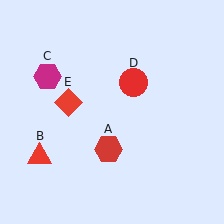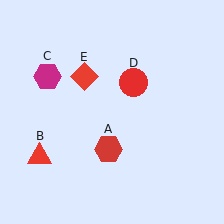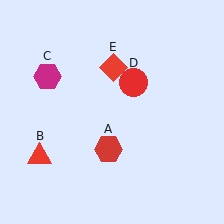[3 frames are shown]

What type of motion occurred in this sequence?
The red diamond (object E) rotated clockwise around the center of the scene.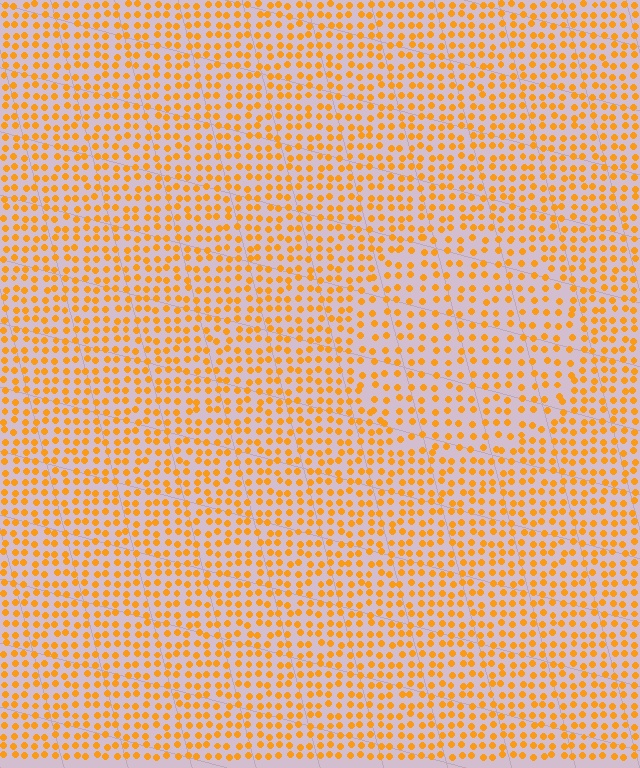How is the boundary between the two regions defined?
The boundary is defined by a change in element density (approximately 1.5x ratio). All elements are the same color, size, and shape.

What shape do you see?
I see a circle.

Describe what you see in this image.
The image contains small orange elements arranged at two different densities. A circle-shaped region is visible where the elements are less densely packed than the surrounding area.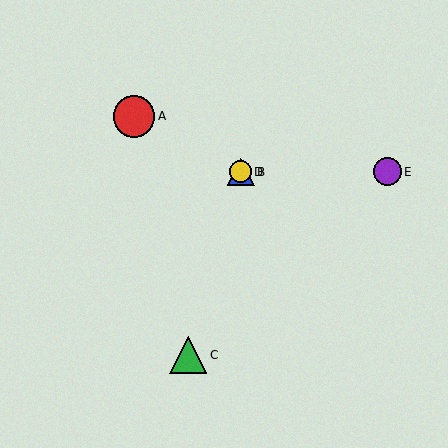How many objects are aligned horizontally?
3 objects (B, D, E) are aligned horizontally.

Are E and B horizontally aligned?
Yes, both are at y≈172.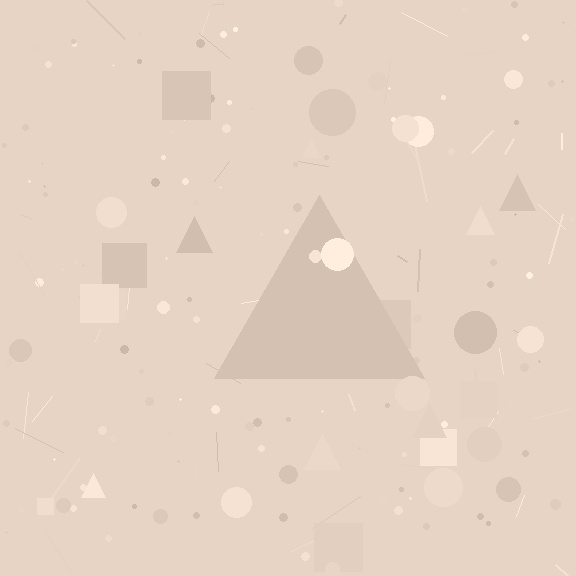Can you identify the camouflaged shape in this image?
The camouflaged shape is a triangle.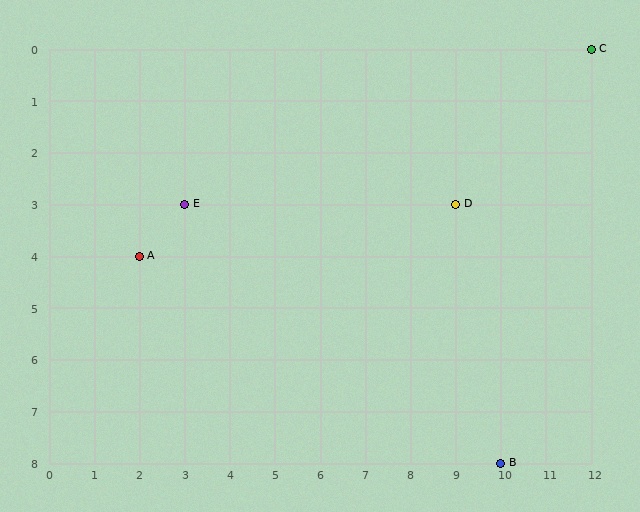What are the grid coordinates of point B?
Point B is at grid coordinates (10, 8).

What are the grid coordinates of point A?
Point A is at grid coordinates (2, 4).